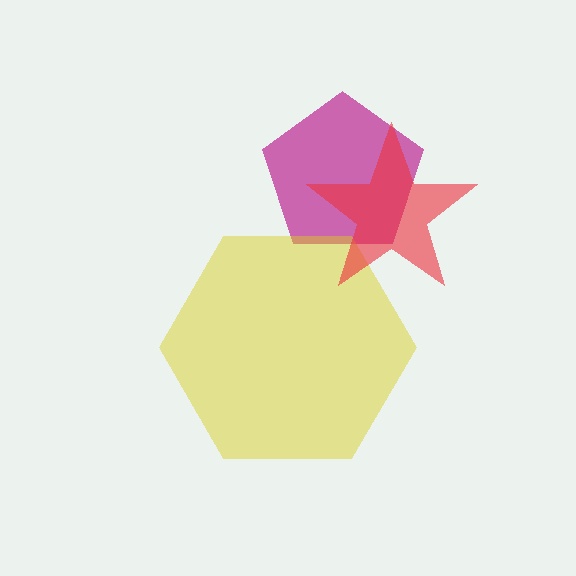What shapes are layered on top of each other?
The layered shapes are: a magenta pentagon, a yellow hexagon, a red star.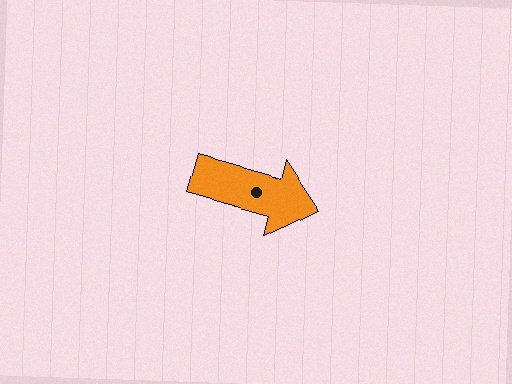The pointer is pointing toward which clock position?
Roughly 4 o'clock.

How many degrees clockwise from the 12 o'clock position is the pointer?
Approximately 105 degrees.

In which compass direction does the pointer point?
East.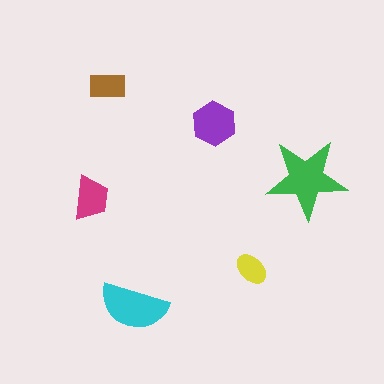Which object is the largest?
The green star.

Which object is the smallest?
The yellow ellipse.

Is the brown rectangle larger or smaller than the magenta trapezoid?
Smaller.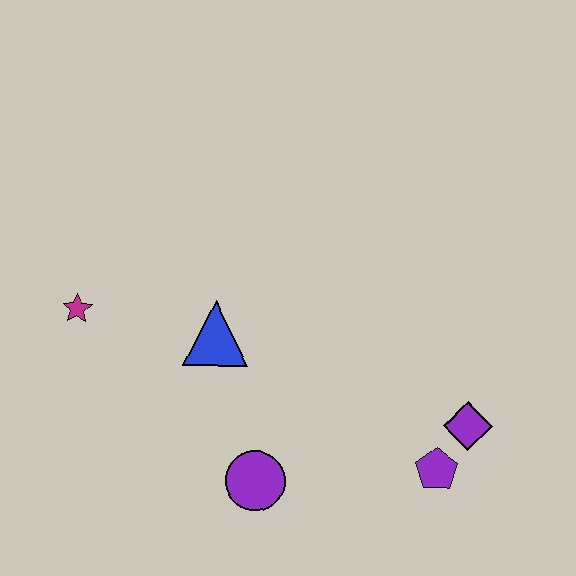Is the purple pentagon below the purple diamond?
Yes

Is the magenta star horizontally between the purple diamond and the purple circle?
No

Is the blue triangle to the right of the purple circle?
No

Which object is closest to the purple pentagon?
The purple diamond is closest to the purple pentagon.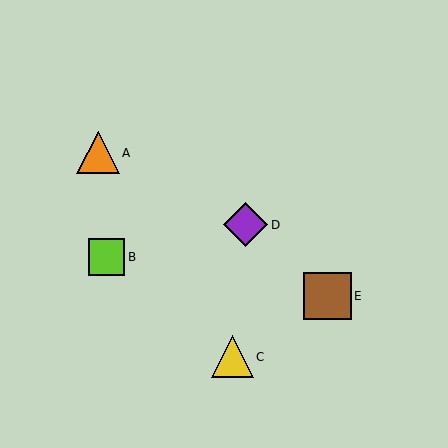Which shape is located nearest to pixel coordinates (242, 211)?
The purple diamond (labeled D) at (246, 225) is nearest to that location.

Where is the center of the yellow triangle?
The center of the yellow triangle is at (232, 357).